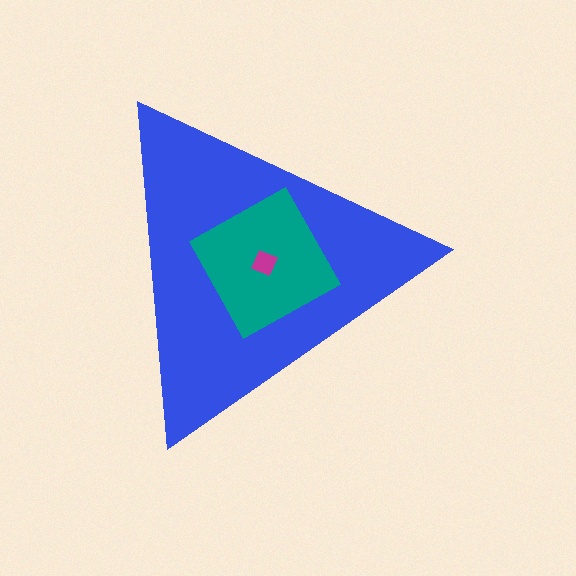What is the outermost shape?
The blue triangle.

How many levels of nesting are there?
3.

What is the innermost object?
The magenta diamond.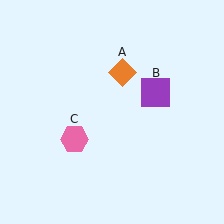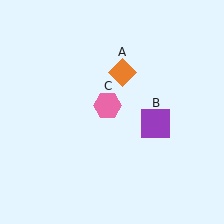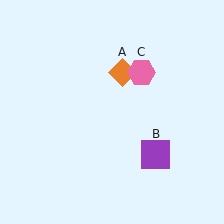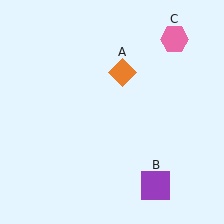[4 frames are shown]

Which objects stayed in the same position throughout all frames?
Orange diamond (object A) remained stationary.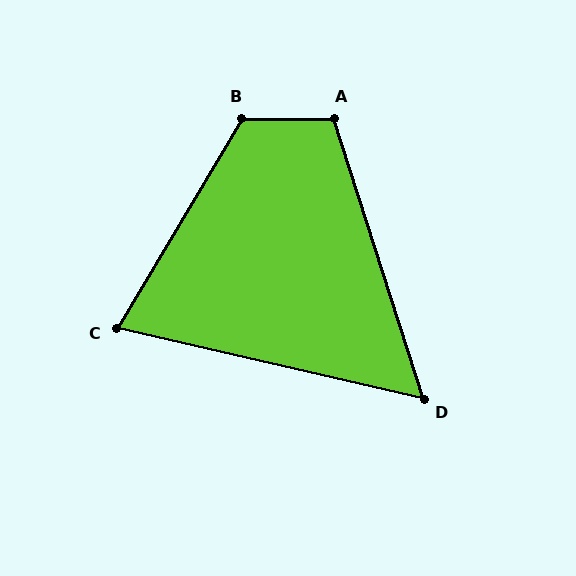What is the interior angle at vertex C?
Approximately 72 degrees (acute).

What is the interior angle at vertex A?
Approximately 108 degrees (obtuse).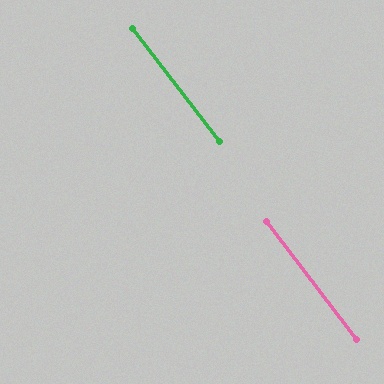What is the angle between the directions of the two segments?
Approximately 0 degrees.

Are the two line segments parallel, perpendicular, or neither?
Parallel — their directions differ by only 0.1°.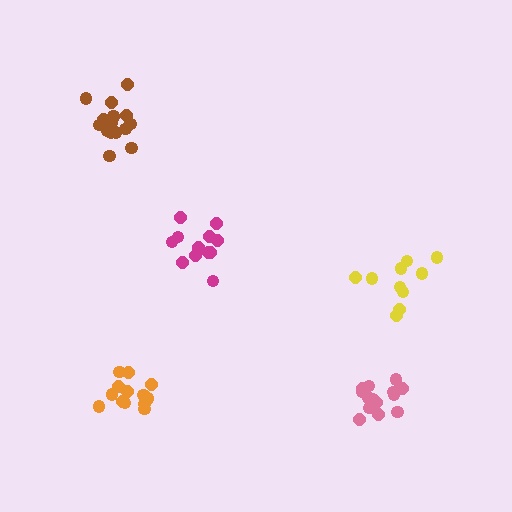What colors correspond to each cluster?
The clusters are colored: brown, magenta, orange, pink, yellow.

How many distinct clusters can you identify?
There are 5 distinct clusters.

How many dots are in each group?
Group 1: 16 dots, Group 2: 12 dots, Group 3: 13 dots, Group 4: 15 dots, Group 5: 10 dots (66 total).